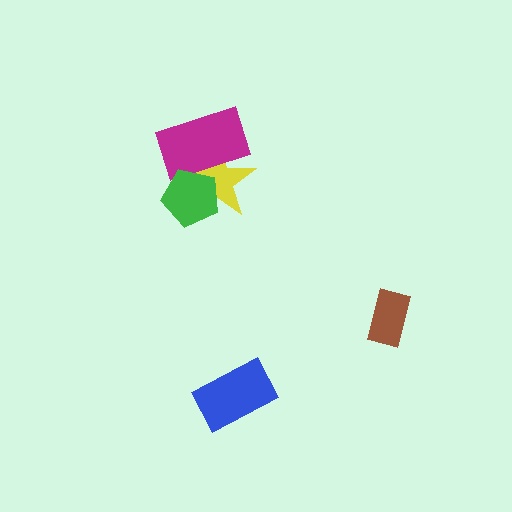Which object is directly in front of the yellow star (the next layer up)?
The magenta rectangle is directly in front of the yellow star.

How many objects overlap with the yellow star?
2 objects overlap with the yellow star.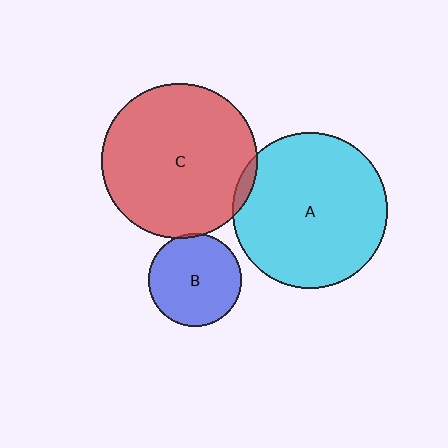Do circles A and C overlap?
Yes.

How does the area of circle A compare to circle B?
Approximately 2.8 times.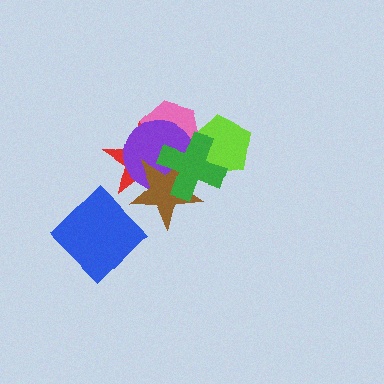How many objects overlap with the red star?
4 objects overlap with the red star.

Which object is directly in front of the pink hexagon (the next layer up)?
The red star is directly in front of the pink hexagon.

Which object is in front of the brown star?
The green cross is in front of the brown star.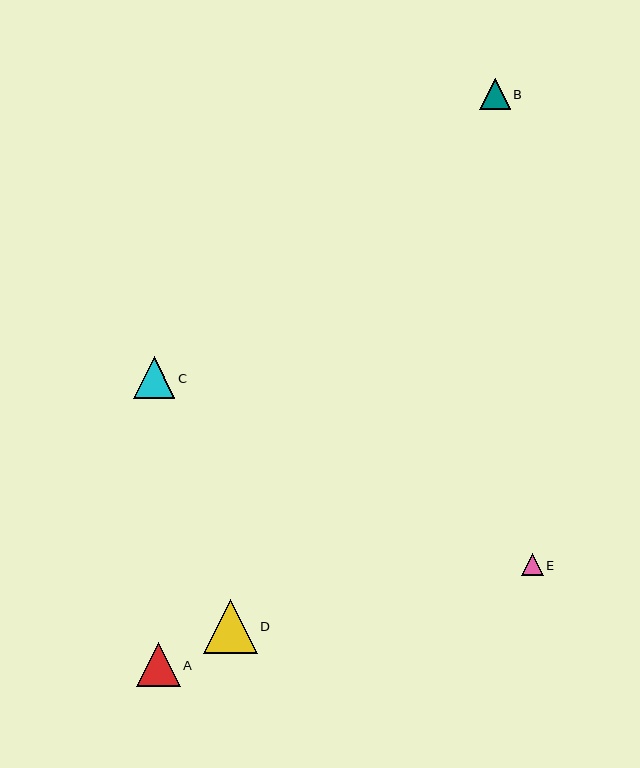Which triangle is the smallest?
Triangle E is the smallest with a size of approximately 21 pixels.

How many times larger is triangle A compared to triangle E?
Triangle A is approximately 2.1 times the size of triangle E.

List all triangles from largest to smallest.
From largest to smallest: D, A, C, B, E.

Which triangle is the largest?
Triangle D is the largest with a size of approximately 54 pixels.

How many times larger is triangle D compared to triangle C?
Triangle D is approximately 1.3 times the size of triangle C.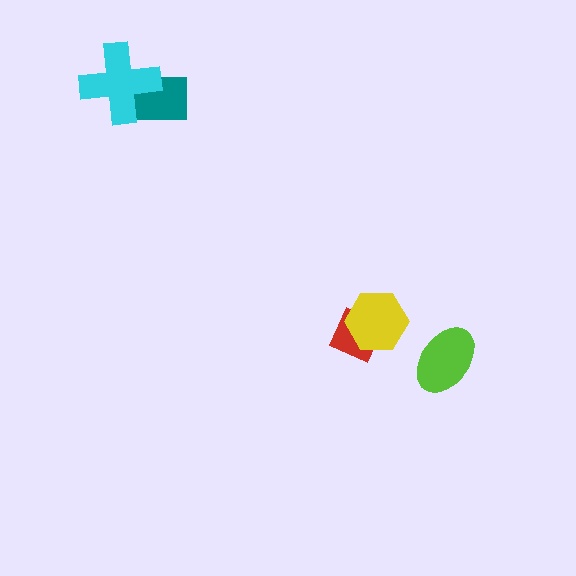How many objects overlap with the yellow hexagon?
1 object overlaps with the yellow hexagon.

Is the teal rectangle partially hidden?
Yes, it is partially covered by another shape.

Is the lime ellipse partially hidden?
No, no other shape covers it.